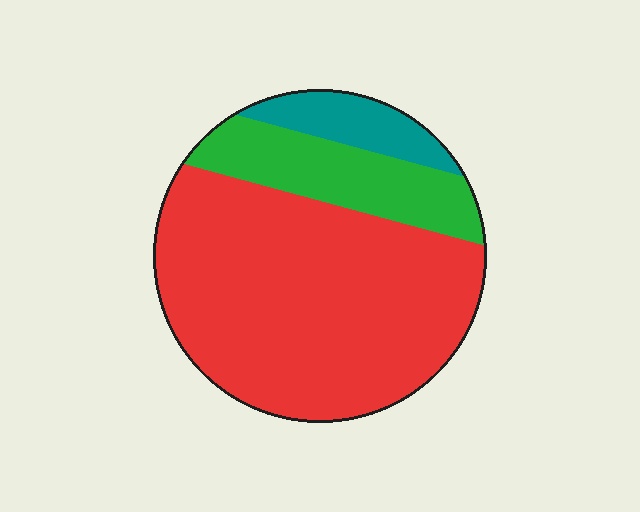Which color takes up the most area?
Red, at roughly 70%.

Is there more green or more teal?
Green.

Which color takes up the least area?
Teal, at roughly 10%.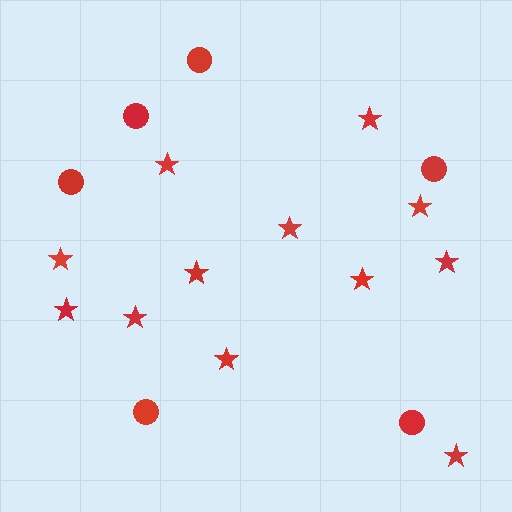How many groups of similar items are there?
There are 2 groups: one group of circles (6) and one group of stars (12).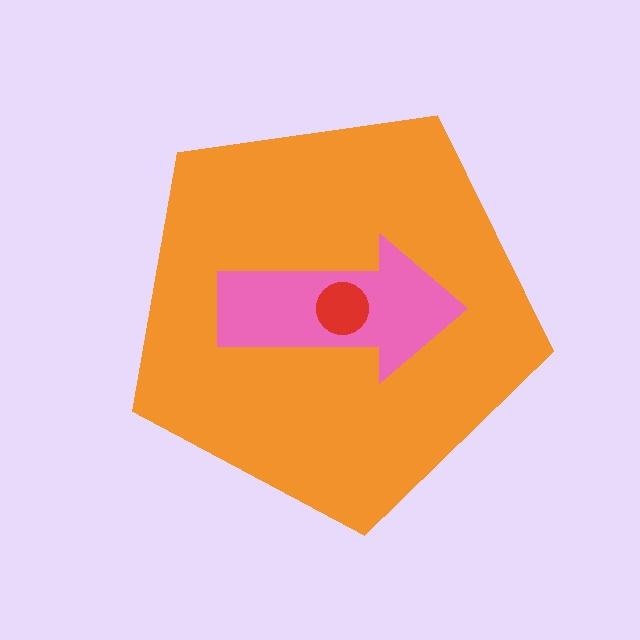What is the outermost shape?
The orange pentagon.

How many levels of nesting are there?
3.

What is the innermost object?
The red circle.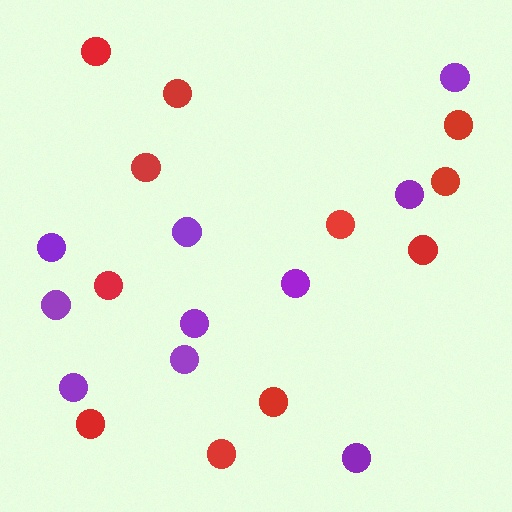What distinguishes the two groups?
There are 2 groups: one group of purple circles (10) and one group of red circles (11).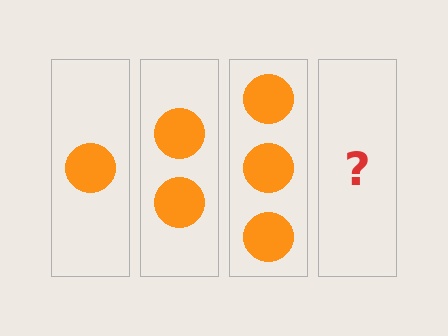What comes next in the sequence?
The next element should be 4 circles.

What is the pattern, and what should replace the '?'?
The pattern is that each step adds one more circle. The '?' should be 4 circles.